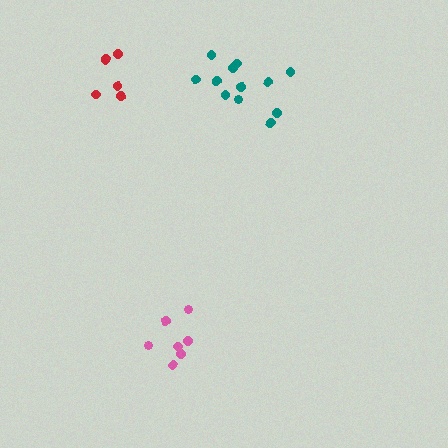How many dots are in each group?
Group 1: 7 dots, Group 2: 12 dots, Group 3: 6 dots (25 total).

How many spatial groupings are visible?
There are 3 spatial groupings.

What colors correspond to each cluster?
The clusters are colored: pink, teal, red.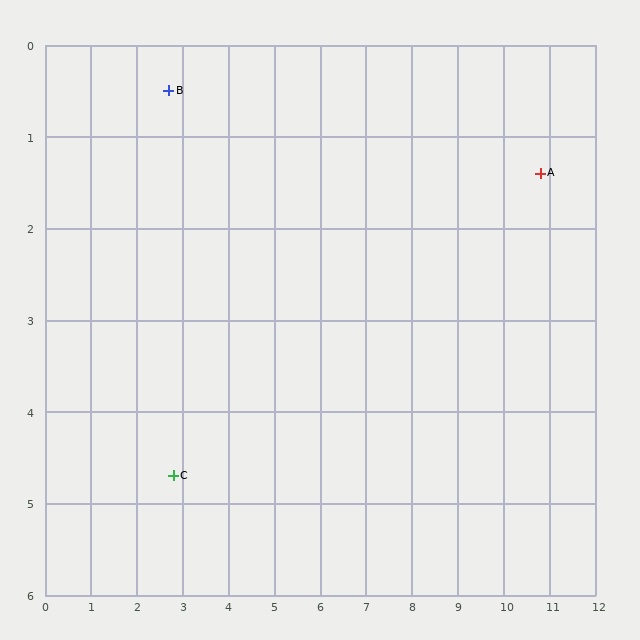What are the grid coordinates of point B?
Point B is at approximately (2.7, 0.5).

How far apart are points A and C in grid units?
Points A and C are about 8.7 grid units apart.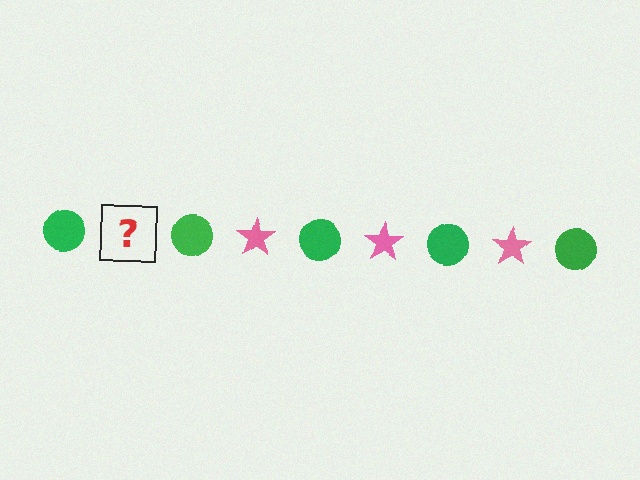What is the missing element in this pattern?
The missing element is a pink star.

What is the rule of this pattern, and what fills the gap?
The rule is that the pattern alternates between green circle and pink star. The gap should be filled with a pink star.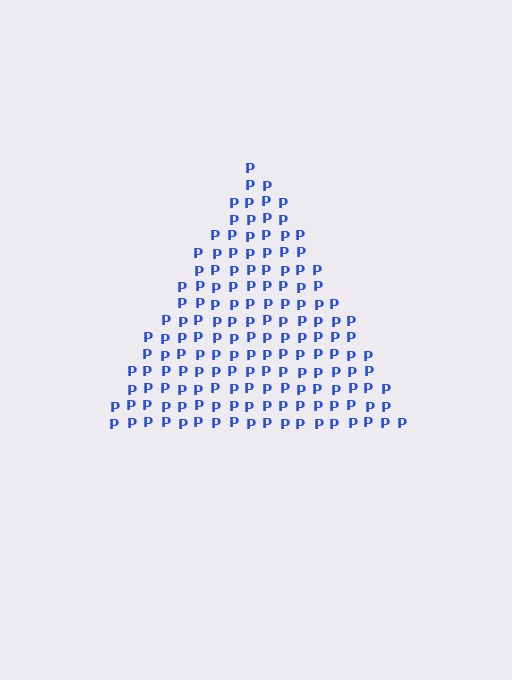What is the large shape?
The large shape is a triangle.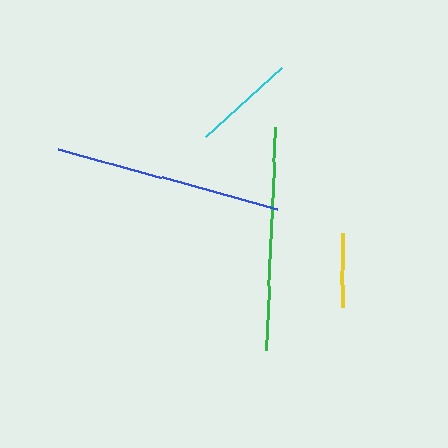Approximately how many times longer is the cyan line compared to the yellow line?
The cyan line is approximately 1.4 times the length of the yellow line.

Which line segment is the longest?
The blue line is the longest at approximately 227 pixels.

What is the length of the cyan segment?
The cyan segment is approximately 103 pixels long.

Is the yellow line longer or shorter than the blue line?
The blue line is longer than the yellow line.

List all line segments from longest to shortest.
From longest to shortest: blue, green, cyan, yellow.